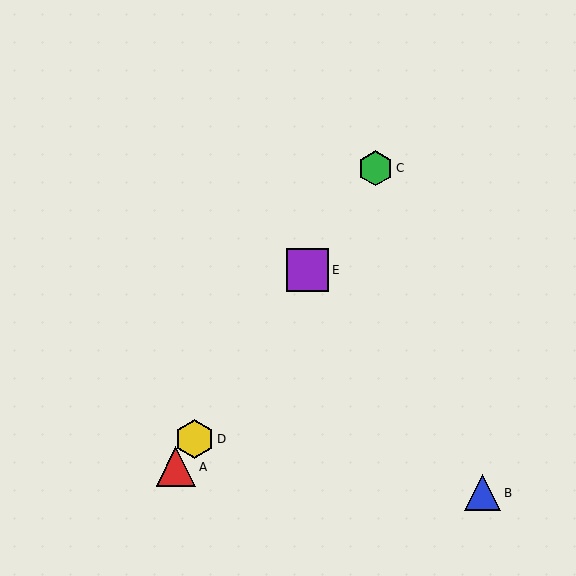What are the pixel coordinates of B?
Object B is at (483, 493).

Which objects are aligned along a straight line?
Objects A, C, D, E are aligned along a straight line.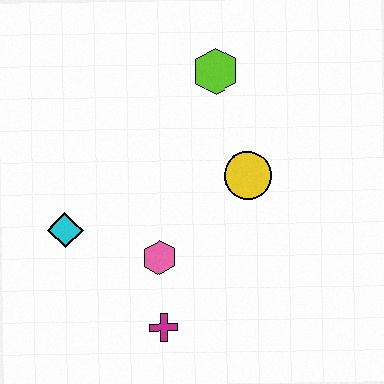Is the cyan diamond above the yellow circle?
No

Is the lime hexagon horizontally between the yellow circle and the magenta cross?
Yes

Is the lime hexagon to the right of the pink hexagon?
Yes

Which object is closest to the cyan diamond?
The pink hexagon is closest to the cyan diamond.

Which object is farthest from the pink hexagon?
The lime hexagon is farthest from the pink hexagon.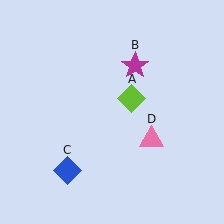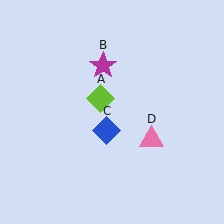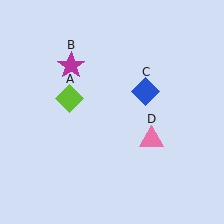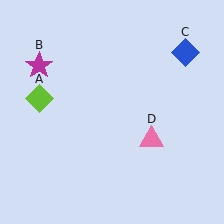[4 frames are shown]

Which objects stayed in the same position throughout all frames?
Pink triangle (object D) remained stationary.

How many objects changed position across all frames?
3 objects changed position: lime diamond (object A), magenta star (object B), blue diamond (object C).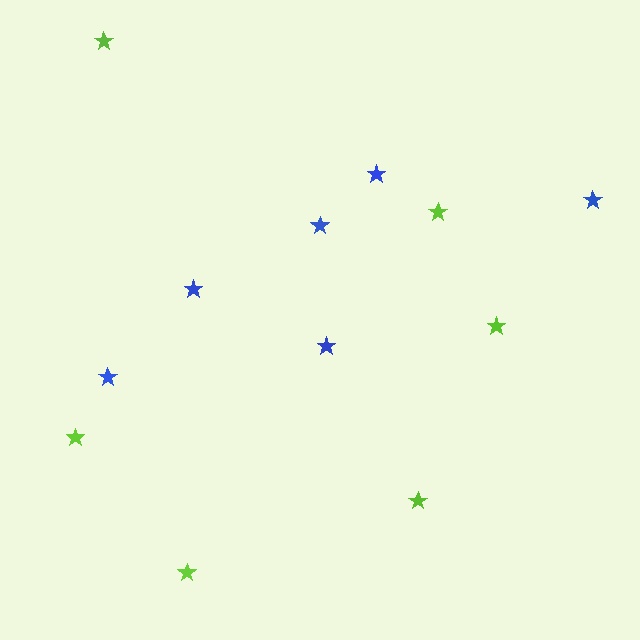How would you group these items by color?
There are 2 groups: one group of blue stars (6) and one group of lime stars (6).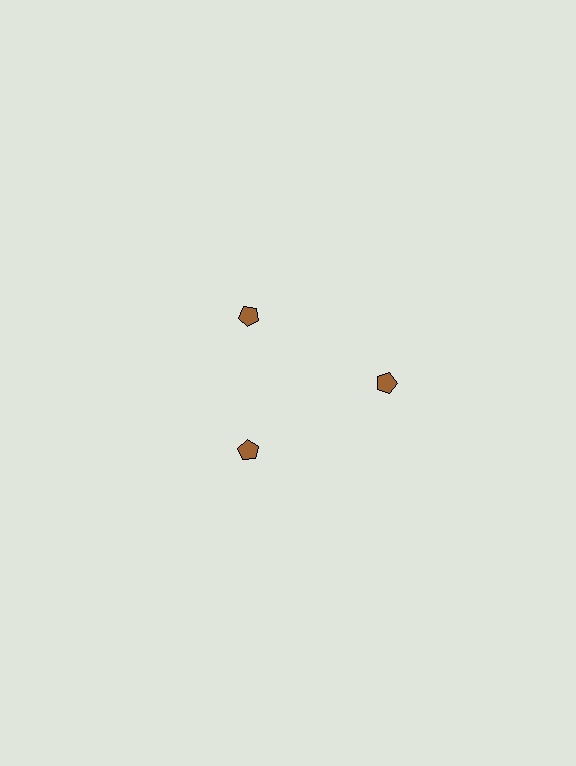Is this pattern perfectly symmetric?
No. The 3 brown pentagons are arranged in a ring, but one element near the 3 o'clock position is pushed outward from the center, breaking the 3-fold rotational symmetry.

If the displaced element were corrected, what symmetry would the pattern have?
It would have 3-fold rotational symmetry — the pattern would map onto itself every 120 degrees.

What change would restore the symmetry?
The symmetry would be restored by moving it inward, back onto the ring so that all 3 pentagons sit at equal angles and equal distance from the center.